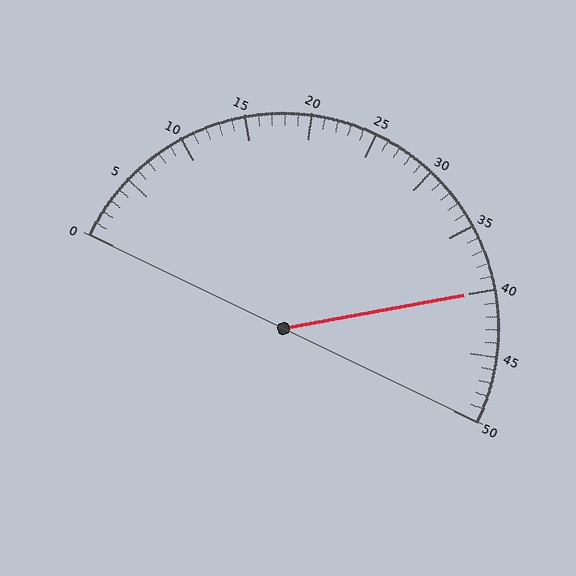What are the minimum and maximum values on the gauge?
The gauge ranges from 0 to 50.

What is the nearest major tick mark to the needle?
The nearest major tick mark is 40.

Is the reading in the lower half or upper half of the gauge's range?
The reading is in the upper half of the range (0 to 50).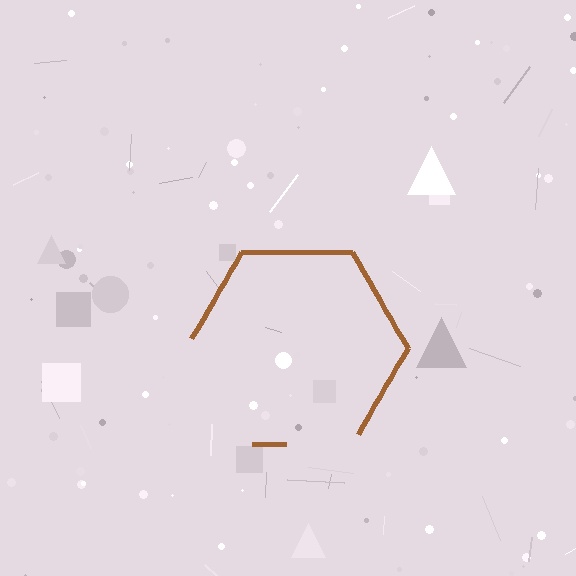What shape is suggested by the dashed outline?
The dashed outline suggests a hexagon.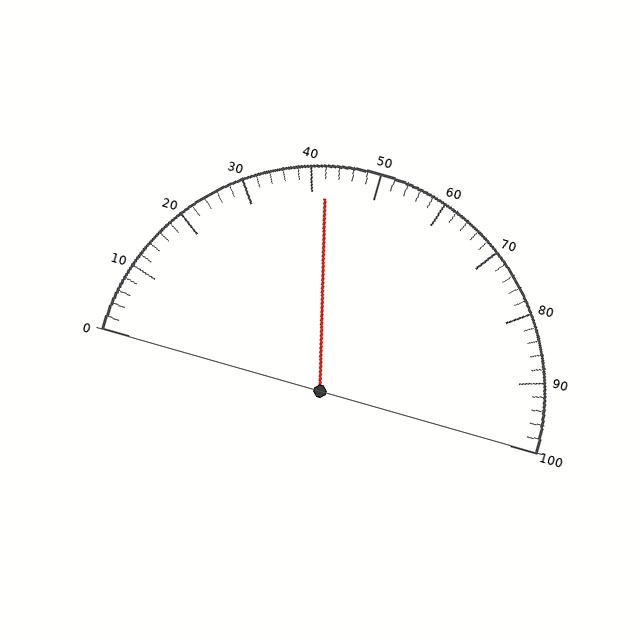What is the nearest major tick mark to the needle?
The nearest major tick mark is 40.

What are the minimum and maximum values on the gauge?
The gauge ranges from 0 to 100.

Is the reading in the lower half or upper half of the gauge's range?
The reading is in the lower half of the range (0 to 100).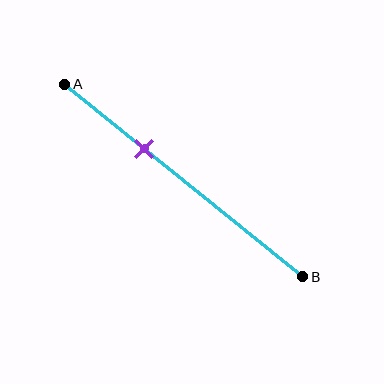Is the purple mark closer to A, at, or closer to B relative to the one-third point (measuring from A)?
The purple mark is approximately at the one-third point of segment AB.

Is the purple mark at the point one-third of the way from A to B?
Yes, the mark is approximately at the one-third point.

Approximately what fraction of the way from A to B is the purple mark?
The purple mark is approximately 35% of the way from A to B.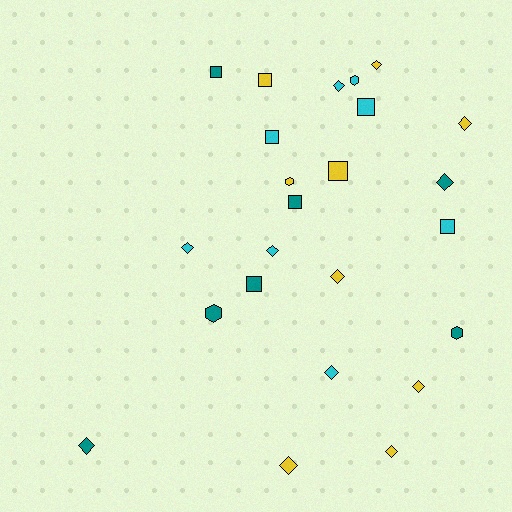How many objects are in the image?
There are 24 objects.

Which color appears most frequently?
Yellow, with 9 objects.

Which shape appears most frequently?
Diamond, with 12 objects.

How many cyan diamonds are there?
There are 4 cyan diamonds.